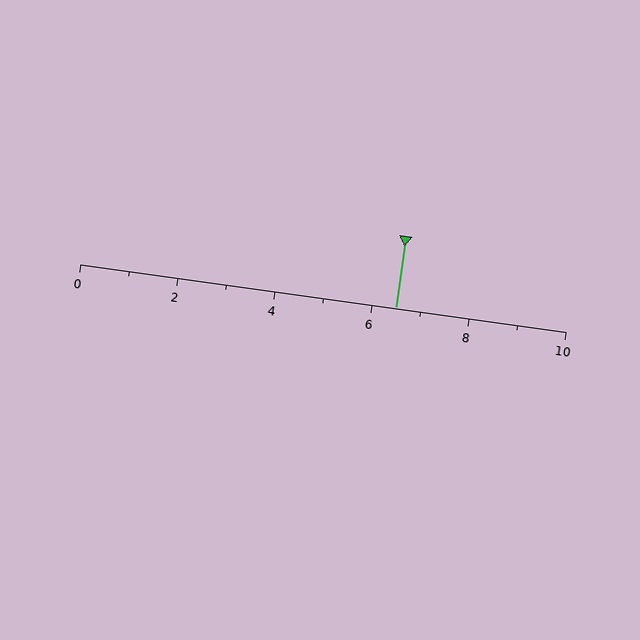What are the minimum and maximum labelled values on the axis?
The axis runs from 0 to 10.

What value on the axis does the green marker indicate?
The marker indicates approximately 6.5.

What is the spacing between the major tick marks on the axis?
The major ticks are spaced 2 apart.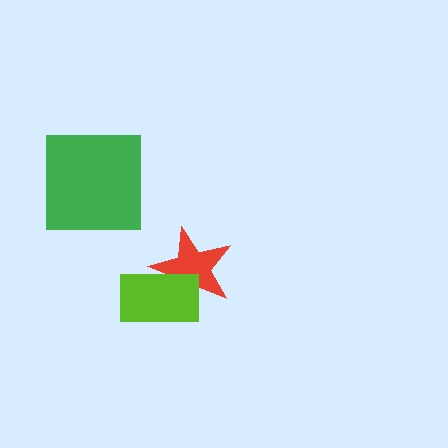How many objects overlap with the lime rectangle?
1 object overlaps with the lime rectangle.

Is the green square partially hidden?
No, no other shape covers it.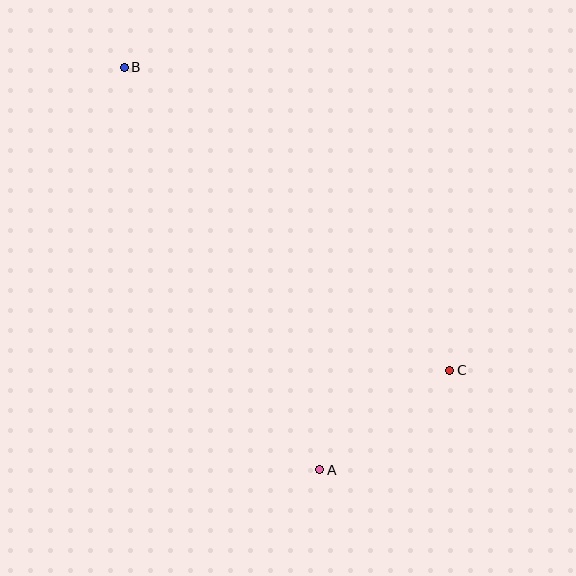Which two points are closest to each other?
Points A and C are closest to each other.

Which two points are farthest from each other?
Points A and B are farthest from each other.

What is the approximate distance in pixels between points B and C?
The distance between B and C is approximately 445 pixels.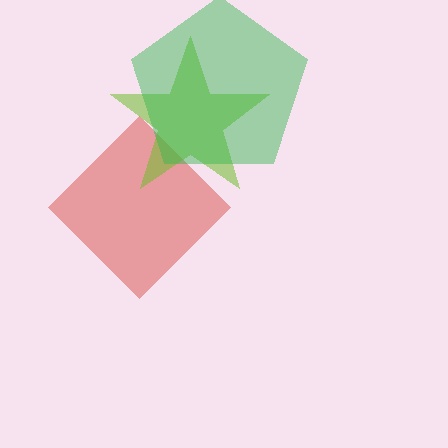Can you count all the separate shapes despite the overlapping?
Yes, there are 3 separate shapes.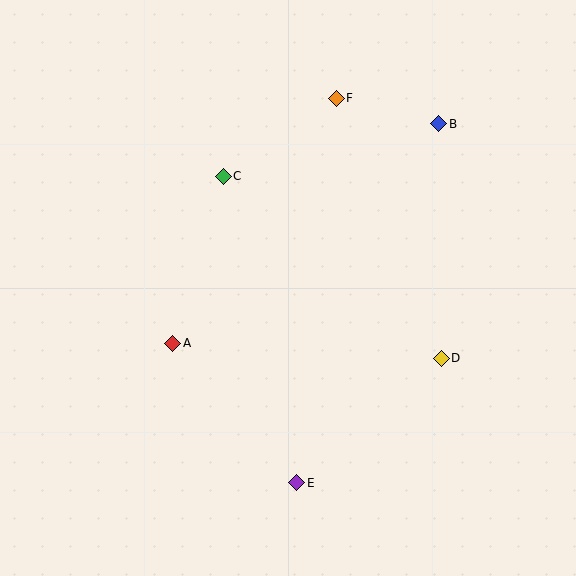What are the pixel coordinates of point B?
Point B is at (439, 124).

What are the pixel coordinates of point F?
Point F is at (336, 98).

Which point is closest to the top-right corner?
Point B is closest to the top-right corner.